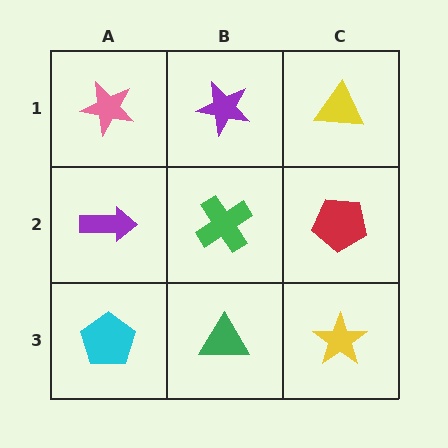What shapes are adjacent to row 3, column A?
A purple arrow (row 2, column A), a green triangle (row 3, column B).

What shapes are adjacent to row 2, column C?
A yellow triangle (row 1, column C), a yellow star (row 3, column C), a green cross (row 2, column B).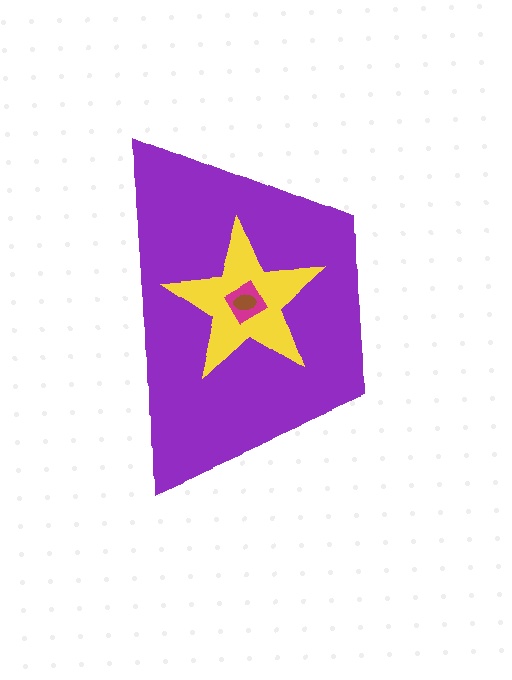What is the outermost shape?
The purple trapezoid.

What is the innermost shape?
The brown ellipse.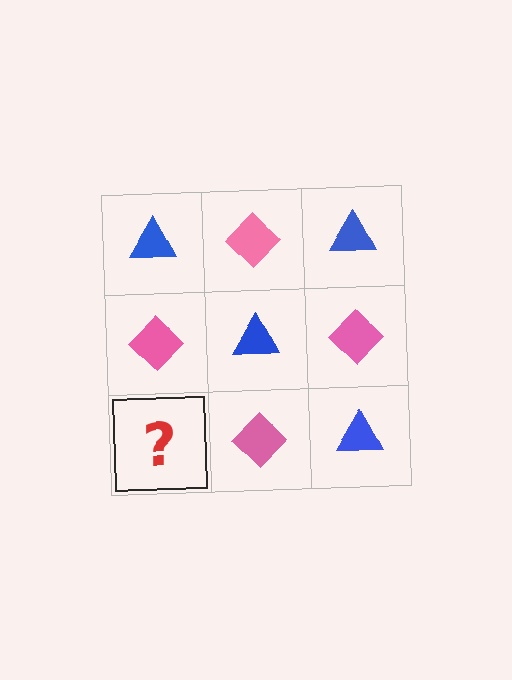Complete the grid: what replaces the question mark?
The question mark should be replaced with a blue triangle.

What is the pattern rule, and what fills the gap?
The rule is that it alternates blue triangle and pink diamond in a checkerboard pattern. The gap should be filled with a blue triangle.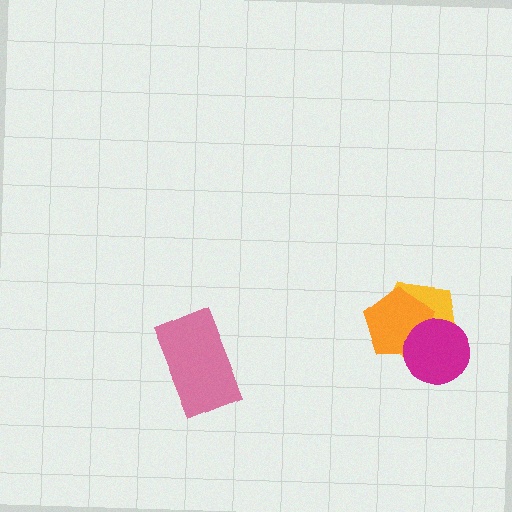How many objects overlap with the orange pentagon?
2 objects overlap with the orange pentagon.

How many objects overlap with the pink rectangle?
0 objects overlap with the pink rectangle.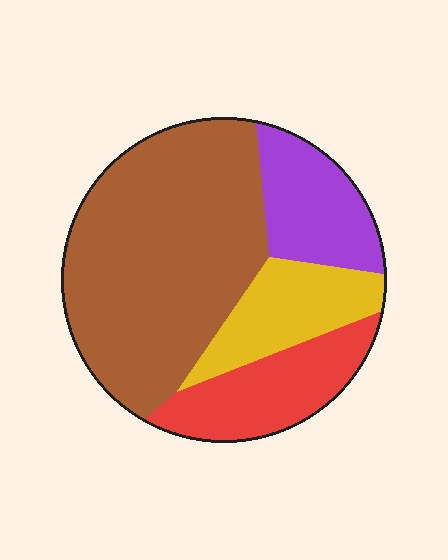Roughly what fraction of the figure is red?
Red takes up less than a quarter of the figure.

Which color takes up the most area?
Brown, at roughly 55%.